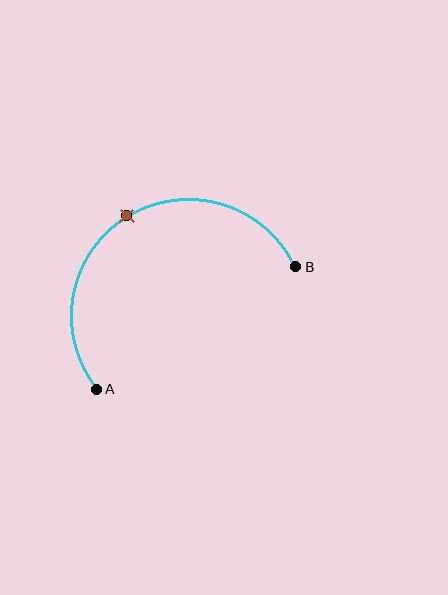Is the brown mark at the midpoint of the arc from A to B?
Yes. The brown mark lies on the arc at equal arc-length from both A and B — it is the arc midpoint.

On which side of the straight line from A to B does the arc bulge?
The arc bulges above the straight line connecting A and B.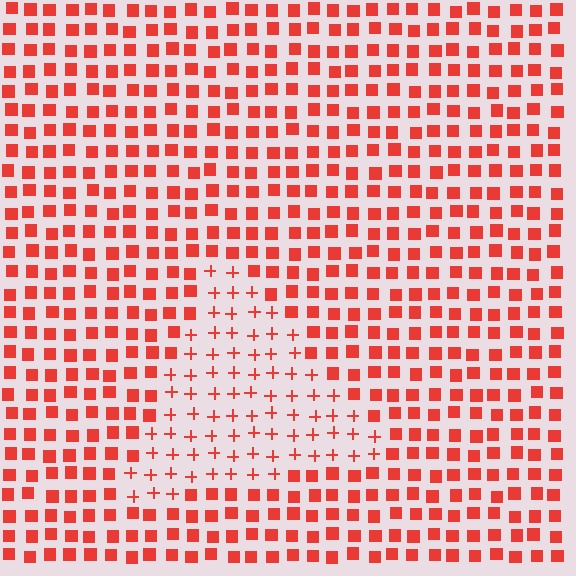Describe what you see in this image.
The image is filled with small red elements arranged in a uniform grid. A triangle-shaped region contains plus signs, while the surrounding area contains squares. The boundary is defined purely by the change in element shape.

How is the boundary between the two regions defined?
The boundary is defined by a change in element shape: plus signs inside vs. squares outside. All elements share the same color and spacing.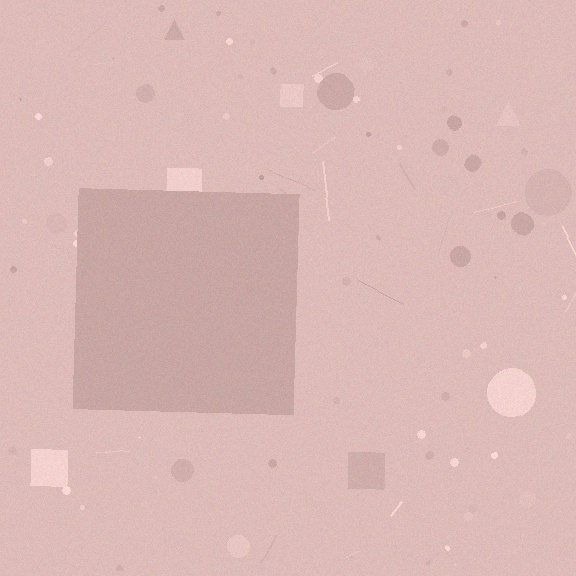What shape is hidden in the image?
A square is hidden in the image.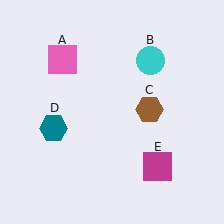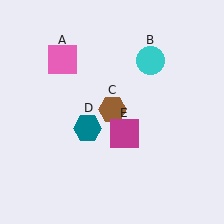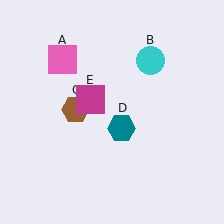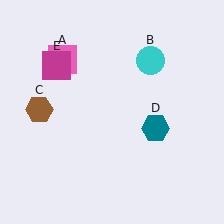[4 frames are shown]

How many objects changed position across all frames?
3 objects changed position: brown hexagon (object C), teal hexagon (object D), magenta square (object E).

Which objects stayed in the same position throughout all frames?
Pink square (object A) and cyan circle (object B) remained stationary.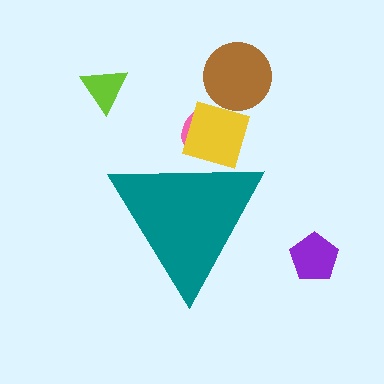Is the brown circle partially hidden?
No, the brown circle is fully visible.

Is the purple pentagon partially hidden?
No, the purple pentagon is fully visible.